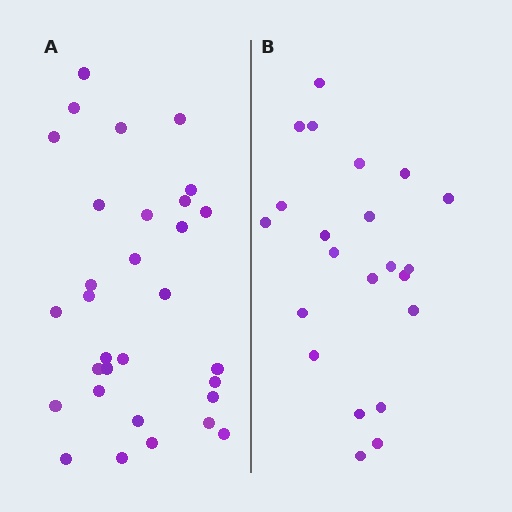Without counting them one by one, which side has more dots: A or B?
Region A (the left region) has more dots.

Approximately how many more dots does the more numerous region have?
Region A has roughly 8 or so more dots than region B.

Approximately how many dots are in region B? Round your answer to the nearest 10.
About 20 dots. (The exact count is 22, which rounds to 20.)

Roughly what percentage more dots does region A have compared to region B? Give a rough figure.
About 40% more.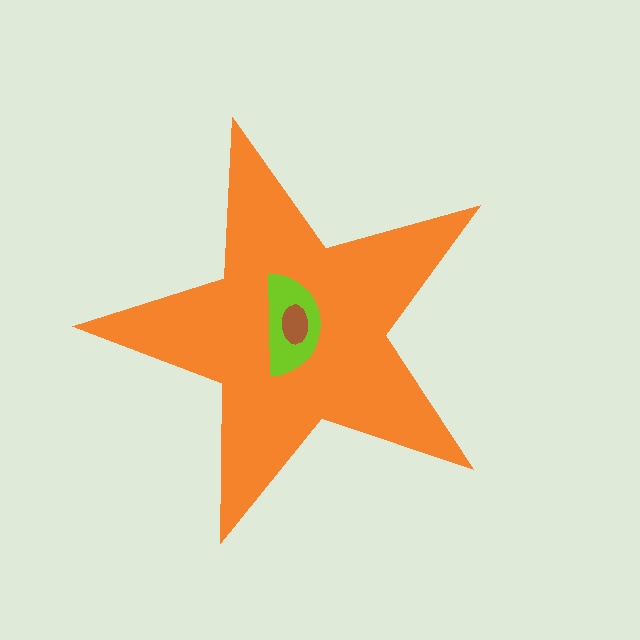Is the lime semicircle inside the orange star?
Yes.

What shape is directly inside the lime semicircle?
The brown ellipse.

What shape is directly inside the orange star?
The lime semicircle.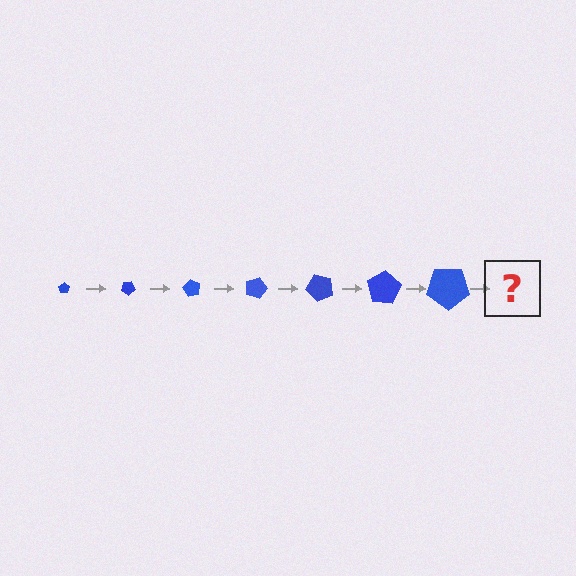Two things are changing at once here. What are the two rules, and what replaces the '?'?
The two rules are that the pentagon grows larger each step and it rotates 30 degrees each step. The '?' should be a pentagon, larger than the previous one and rotated 210 degrees from the start.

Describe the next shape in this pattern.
It should be a pentagon, larger than the previous one and rotated 210 degrees from the start.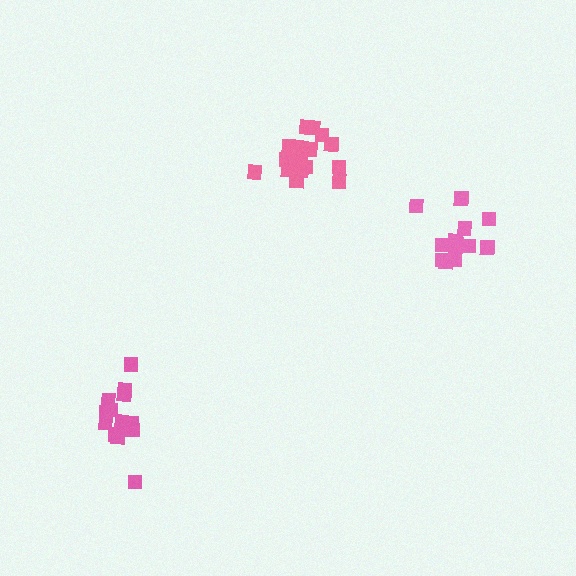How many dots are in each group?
Group 1: 15 dots, Group 2: 17 dots, Group 3: 13 dots (45 total).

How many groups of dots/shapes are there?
There are 3 groups.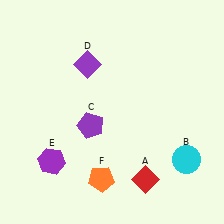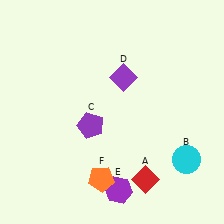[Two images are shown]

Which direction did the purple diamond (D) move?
The purple diamond (D) moved right.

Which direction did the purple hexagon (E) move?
The purple hexagon (E) moved right.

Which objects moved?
The objects that moved are: the purple diamond (D), the purple hexagon (E).